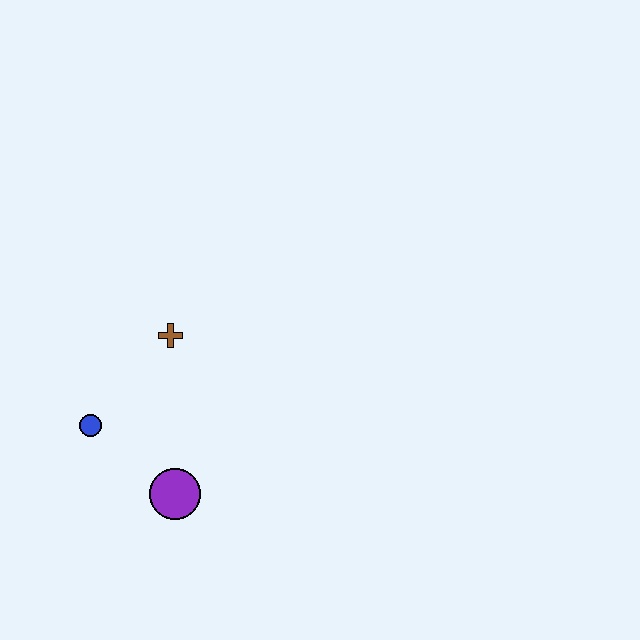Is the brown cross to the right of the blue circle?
Yes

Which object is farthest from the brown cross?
The purple circle is farthest from the brown cross.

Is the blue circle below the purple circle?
No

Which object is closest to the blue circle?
The purple circle is closest to the blue circle.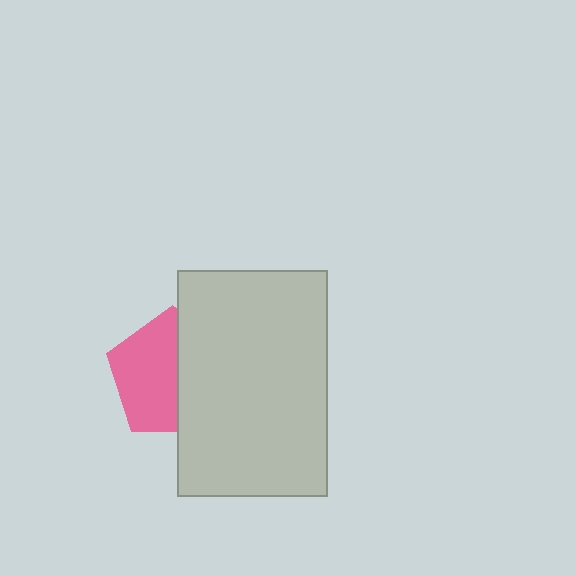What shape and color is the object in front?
The object in front is a light gray rectangle.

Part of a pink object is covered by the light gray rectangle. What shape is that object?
It is a pentagon.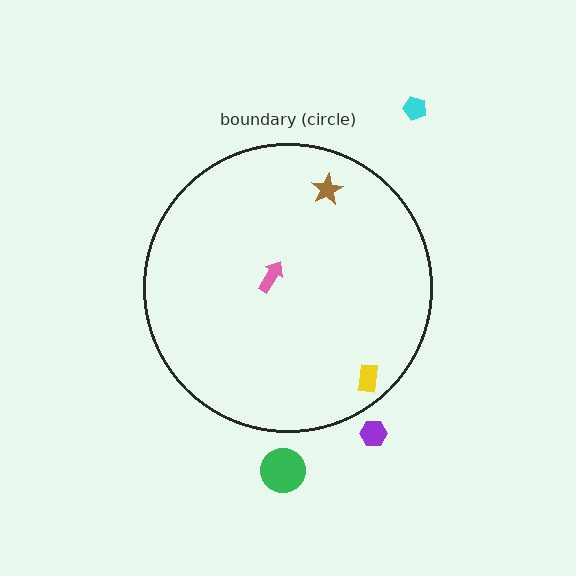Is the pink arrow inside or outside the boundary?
Inside.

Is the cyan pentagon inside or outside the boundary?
Outside.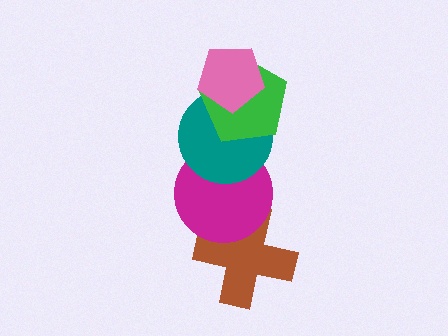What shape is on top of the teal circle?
The green pentagon is on top of the teal circle.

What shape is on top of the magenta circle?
The teal circle is on top of the magenta circle.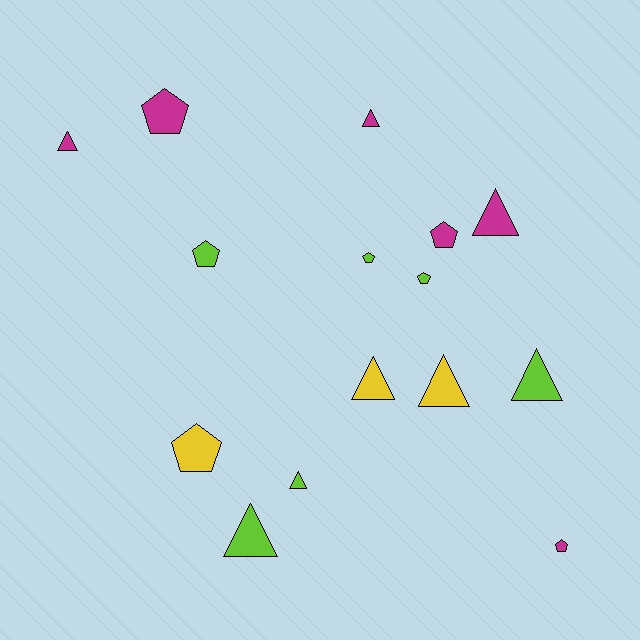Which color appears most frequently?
Lime, with 6 objects.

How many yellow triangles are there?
There are 2 yellow triangles.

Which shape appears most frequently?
Triangle, with 8 objects.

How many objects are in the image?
There are 15 objects.